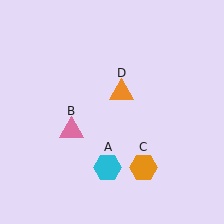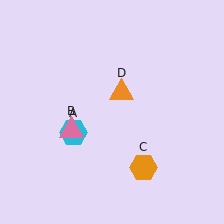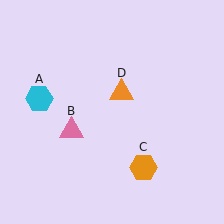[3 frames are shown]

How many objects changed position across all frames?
1 object changed position: cyan hexagon (object A).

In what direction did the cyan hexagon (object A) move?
The cyan hexagon (object A) moved up and to the left.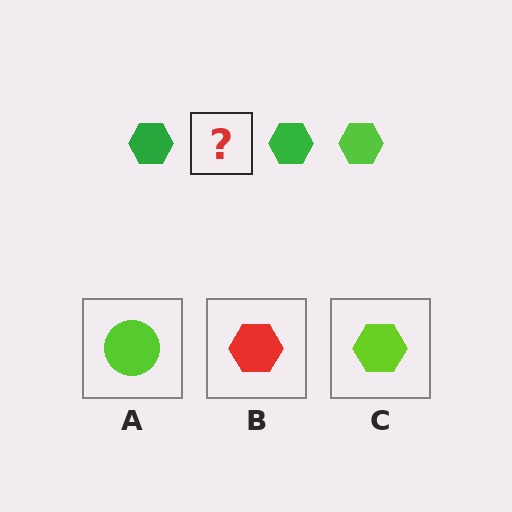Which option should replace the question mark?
Option C.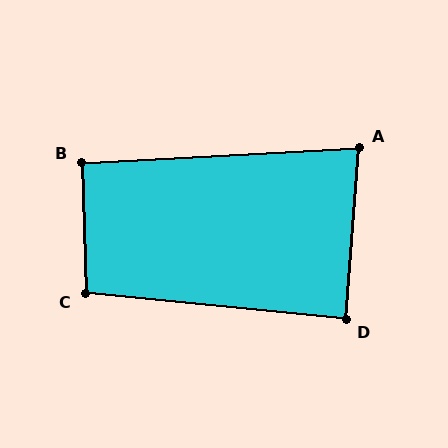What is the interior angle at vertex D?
Approximately 89 degrees (approximately right).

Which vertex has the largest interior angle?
C, at approximately 97 degrees.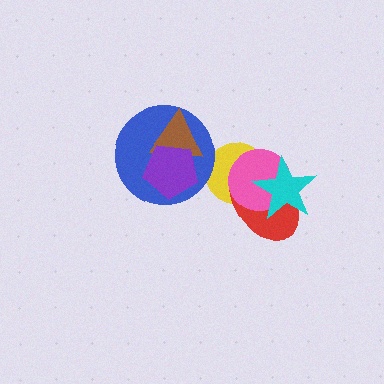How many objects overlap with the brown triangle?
2 objects overlap with the brown triangle.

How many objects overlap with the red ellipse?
3 objects overlap with the red ellipse.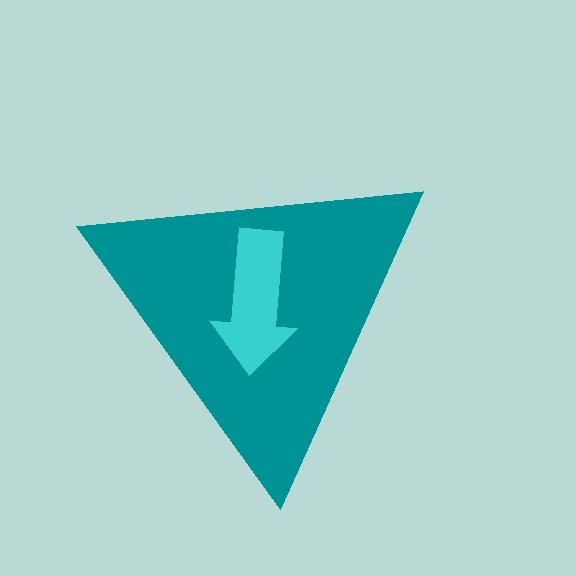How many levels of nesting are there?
2.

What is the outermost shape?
The teal triangle.